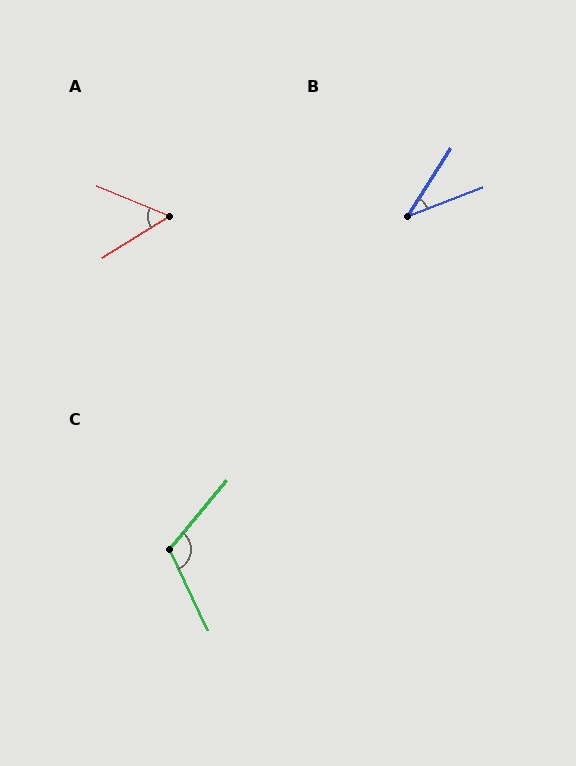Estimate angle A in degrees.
Approximately 54 degrees.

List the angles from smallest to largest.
B (36°), A (54°), C (115°).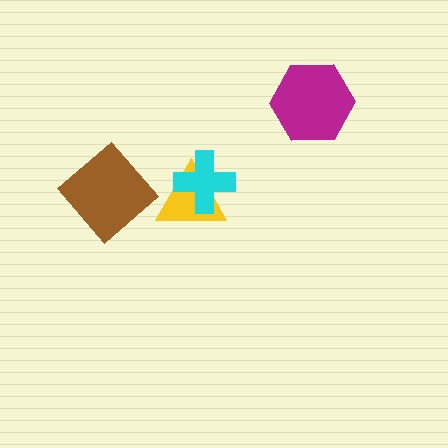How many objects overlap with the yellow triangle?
1 object overlaps with the yellow triangle.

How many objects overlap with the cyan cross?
1 object overlaps with the cyan cross.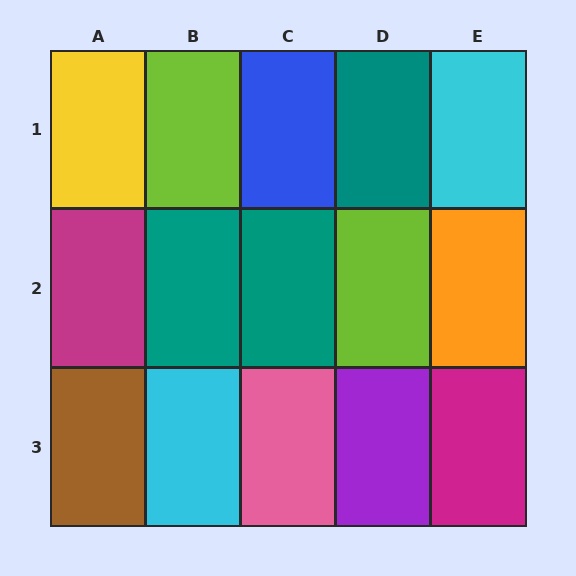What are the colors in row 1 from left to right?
Yellow, lime, blue, teal, cyan.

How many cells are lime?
2 cells are lime.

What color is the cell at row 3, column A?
Brown.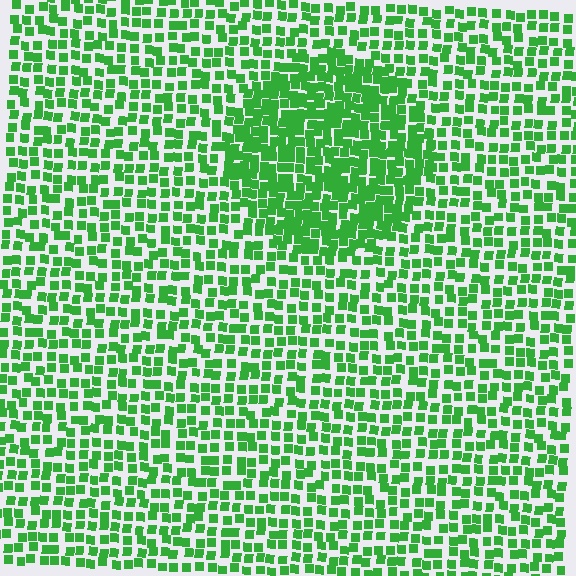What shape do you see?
I see a circle.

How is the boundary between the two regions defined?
The boundary is defined by a change in element density (approximately 1.7x ratio). All elements are the same color, size, and shape.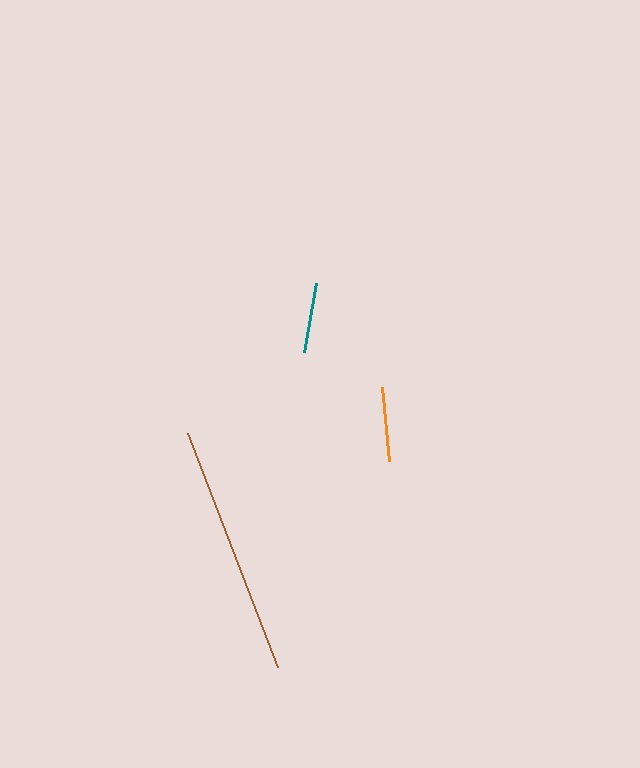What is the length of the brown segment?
The brown segment is approximately 250 pixels long.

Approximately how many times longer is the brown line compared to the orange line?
The brown line is approximately 3.4 times the length of the orange line.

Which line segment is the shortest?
The teal line is the shortest at approximately 70 pixels.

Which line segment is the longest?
The brown line is the longest at approximately 250 pixels.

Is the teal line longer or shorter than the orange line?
The orange line is longer than the teal line.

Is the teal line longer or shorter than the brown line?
The brown line is longer than the teal line.